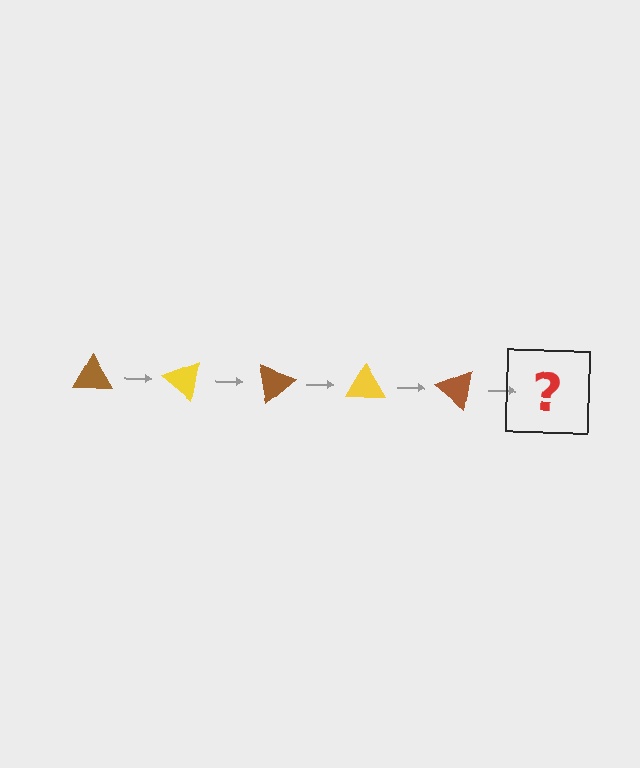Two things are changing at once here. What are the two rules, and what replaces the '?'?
The two rules are that it rotates 40 degrees each step and the color cycles through brown and yellow. The '?' should be a yellow triangle, rotated 200 degrees from the start.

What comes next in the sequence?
The next element should be a yellow triangle, rotated 200 degrees from the start.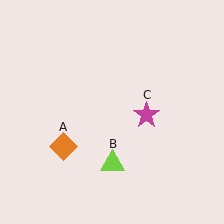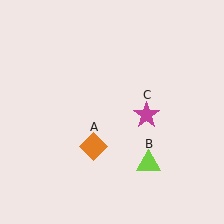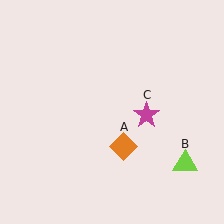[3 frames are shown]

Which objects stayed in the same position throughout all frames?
Magenta star (object C) remained stationary.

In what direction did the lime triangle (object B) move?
The lime triangle (object B) moved right.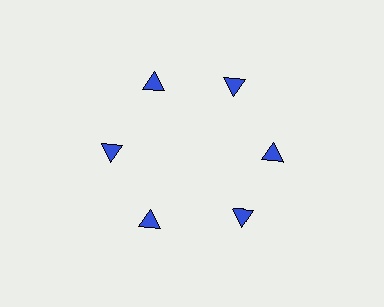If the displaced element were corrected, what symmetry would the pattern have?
It would have 6-fold rotational symmetry — the pattern would map onto itself every 60 degrees.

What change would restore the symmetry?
The symmetry would be restored by rotating it back into even spacing with its neighbors so that all 6 triangles sit at equal angles and equal distance from the center.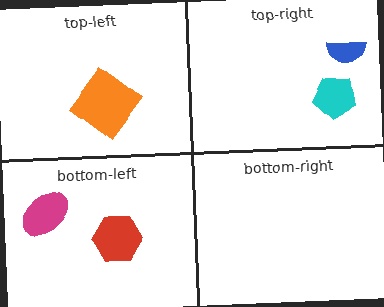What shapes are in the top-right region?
The blue semicircle, the cyan pentagon.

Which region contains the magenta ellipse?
The bottom-left region.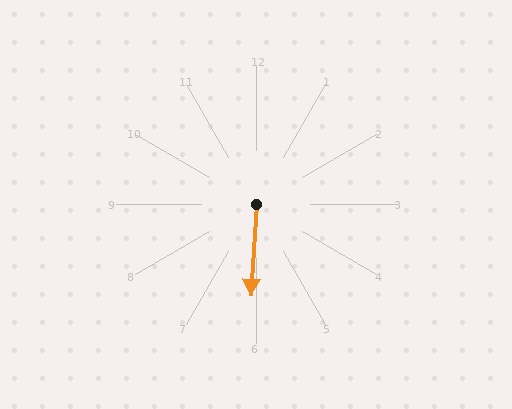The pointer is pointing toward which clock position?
Roughly 6 o'clock.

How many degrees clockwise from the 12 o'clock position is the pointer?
Approximately 183 degrees.